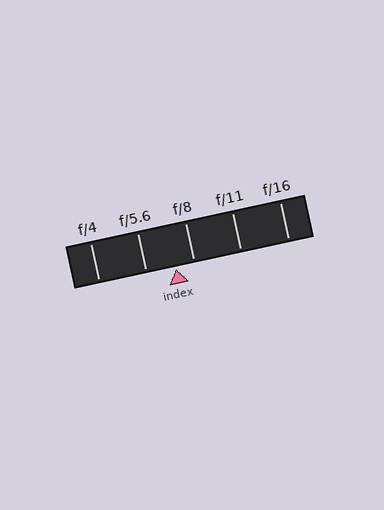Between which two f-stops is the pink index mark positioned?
The index mark is between f/5.6 and f/8.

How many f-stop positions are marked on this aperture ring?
There are 5 f-stop positions marked.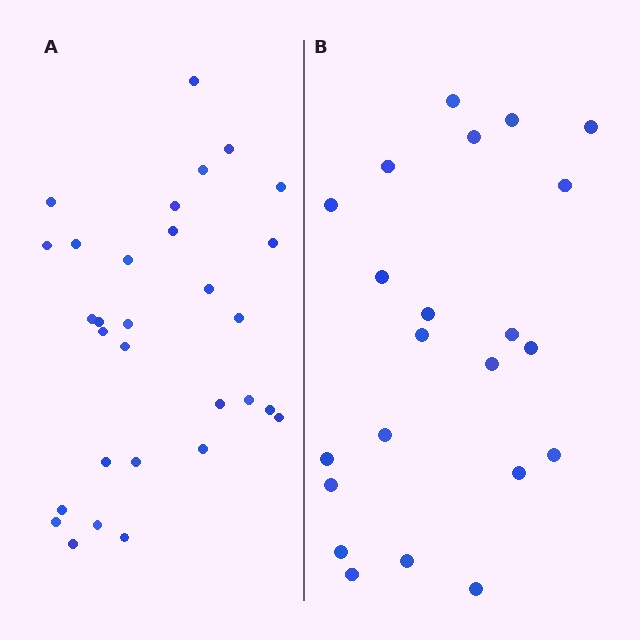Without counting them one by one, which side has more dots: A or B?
Region A (the left region) has more dots.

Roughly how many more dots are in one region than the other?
Region A has roughly 8 or so more dots than region B.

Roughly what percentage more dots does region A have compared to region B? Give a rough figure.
About 35% more.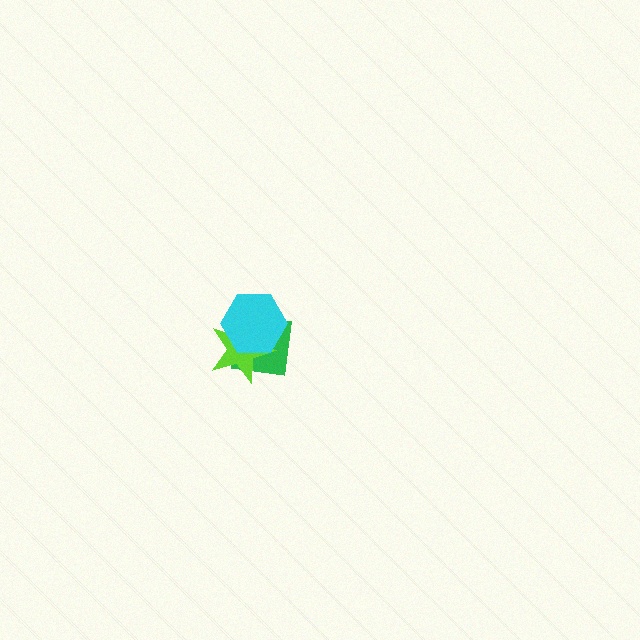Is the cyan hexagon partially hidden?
No, no other shape covers it.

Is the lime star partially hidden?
Yes, it is partially covered by another shape.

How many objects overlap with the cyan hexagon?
2 objects overlap with the cyan hexagon.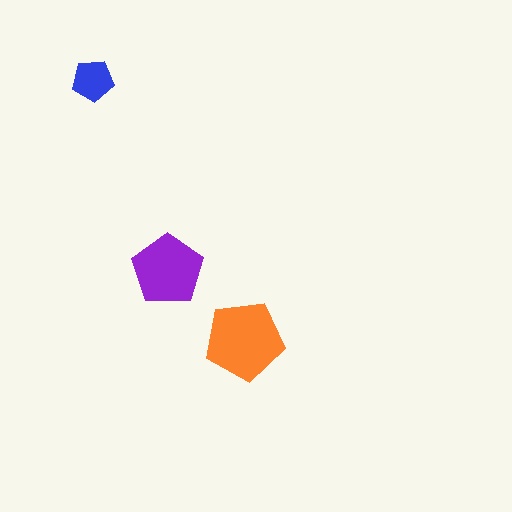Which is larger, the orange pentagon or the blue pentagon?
The orange one.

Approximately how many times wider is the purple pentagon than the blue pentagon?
About 1.5 times wider.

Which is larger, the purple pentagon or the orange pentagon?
The orange one.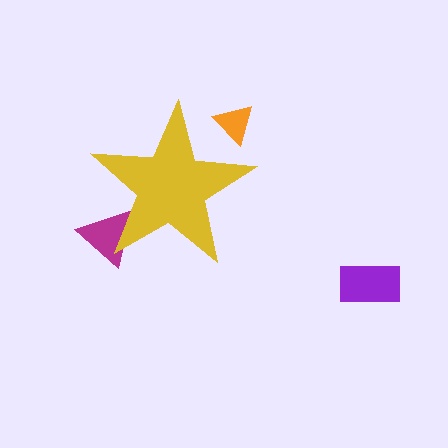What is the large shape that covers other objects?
A yellow star.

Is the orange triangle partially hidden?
Yes, the orange triangle is partially hidden behind the yellow star.